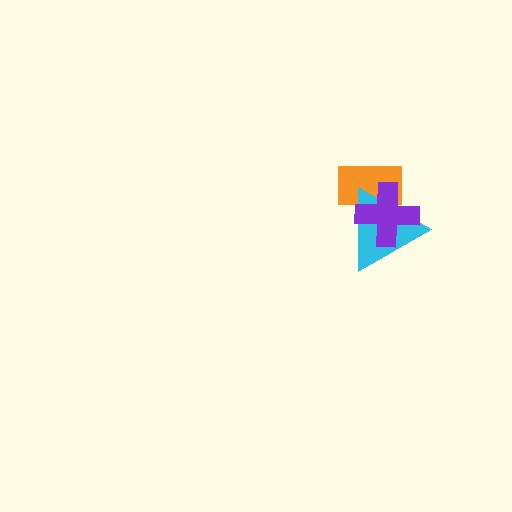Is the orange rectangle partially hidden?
Yes, it is partially covered by another shape.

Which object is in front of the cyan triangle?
The purple cross is in front of the cyan triangle.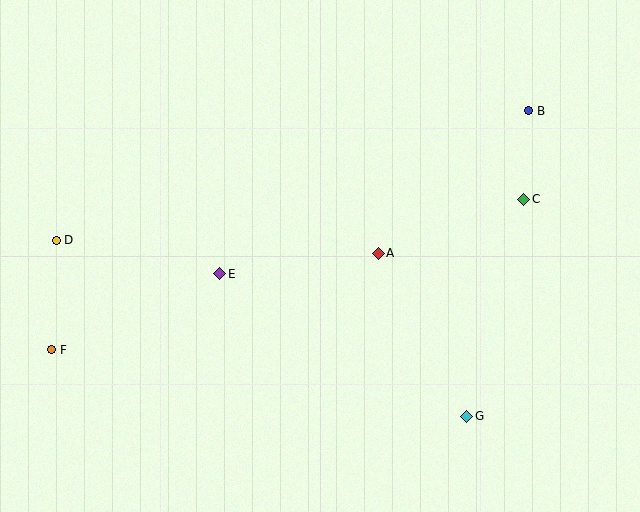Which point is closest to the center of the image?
Point A at (378, 253) is closest to the center.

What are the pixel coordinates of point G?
Point G is at (467, 416).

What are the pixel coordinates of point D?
Point D is at (56, 240).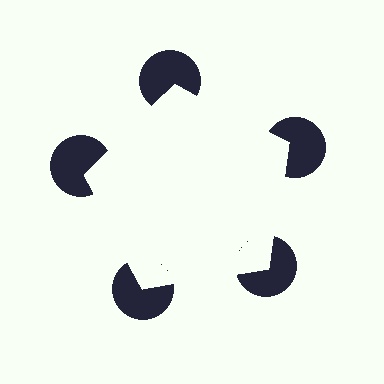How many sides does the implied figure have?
5 sides.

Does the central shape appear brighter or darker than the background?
It typically appears slightly brighter than the background, even though no actual brightness change is drawn.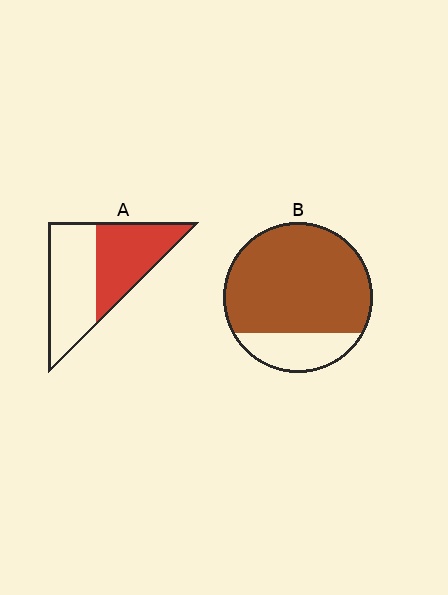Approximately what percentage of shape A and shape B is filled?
A is approximately 45% and B is approximately 80%.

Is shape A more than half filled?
Roughly half.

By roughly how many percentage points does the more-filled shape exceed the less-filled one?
By roughly 30 percentage points (B over A).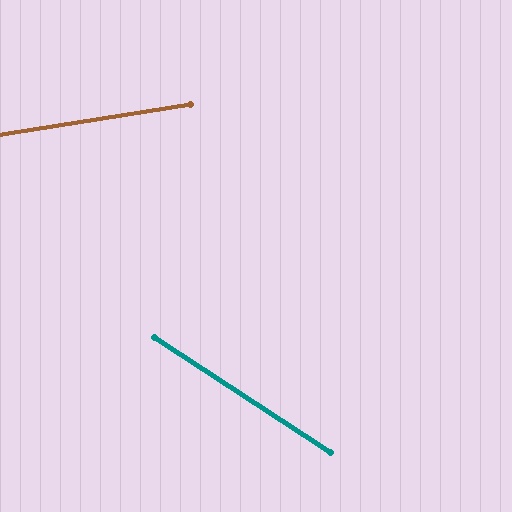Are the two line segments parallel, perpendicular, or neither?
Neither parallel nor perpendicular — they differ by about 42°.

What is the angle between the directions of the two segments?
Approximately 42 degrees.